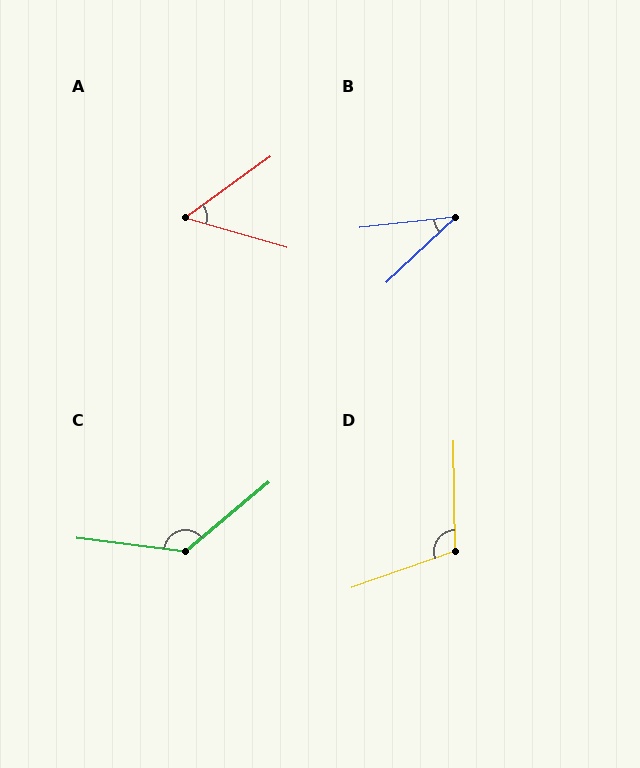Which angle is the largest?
C, at approximately 133 degrees.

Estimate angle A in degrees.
Approximately 52 degrees.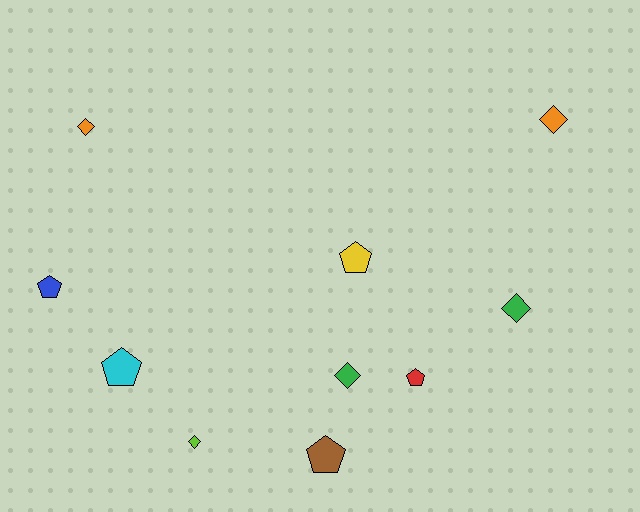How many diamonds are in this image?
There are 5 diamonds.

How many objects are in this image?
There are 10 objects.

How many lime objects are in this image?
There is 1 lime object.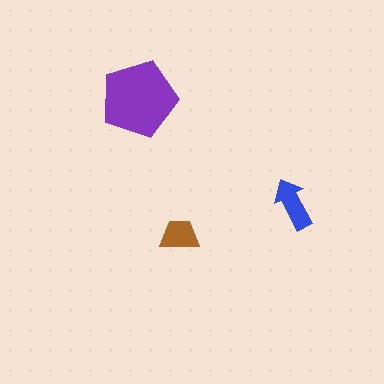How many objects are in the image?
There are 3 objects in the image.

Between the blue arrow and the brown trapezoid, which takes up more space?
The blue arrow.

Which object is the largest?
The purple pentagon.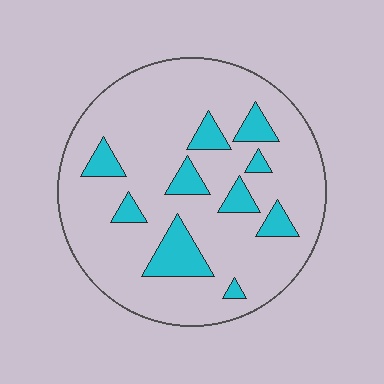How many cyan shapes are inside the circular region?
10.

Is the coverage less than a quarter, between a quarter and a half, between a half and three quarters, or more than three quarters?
Less than a quarter.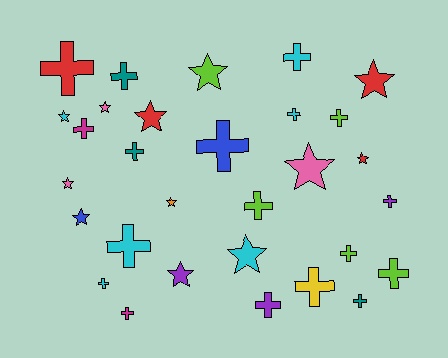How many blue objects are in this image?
There are 2 blue objects.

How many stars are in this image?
There are 12 stars.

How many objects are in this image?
There are 30 objects.